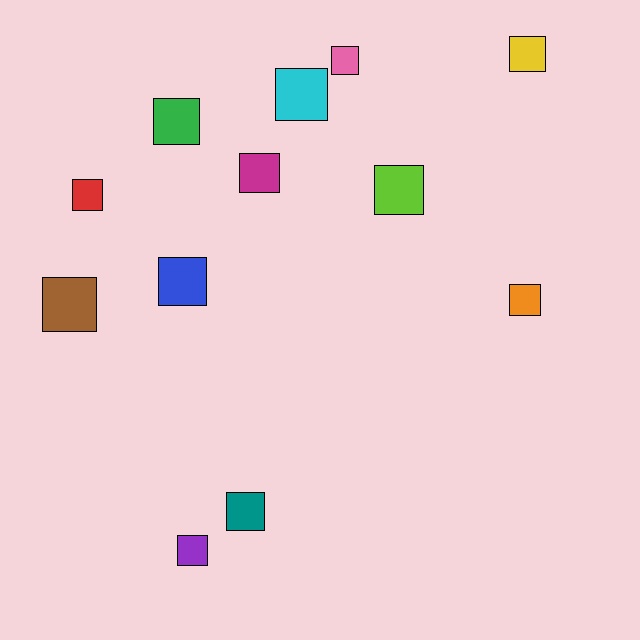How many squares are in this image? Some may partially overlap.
There are 12 squares.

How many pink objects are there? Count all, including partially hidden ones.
There is 1 pink object.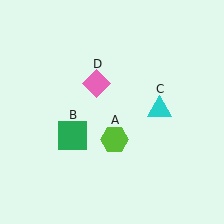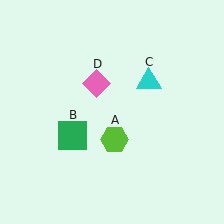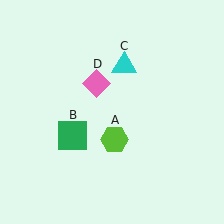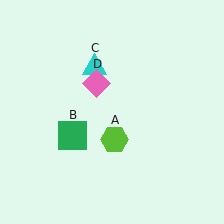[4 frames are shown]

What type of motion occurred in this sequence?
The cyan triangle (object C) rotated counterclockwise around the center of the scene.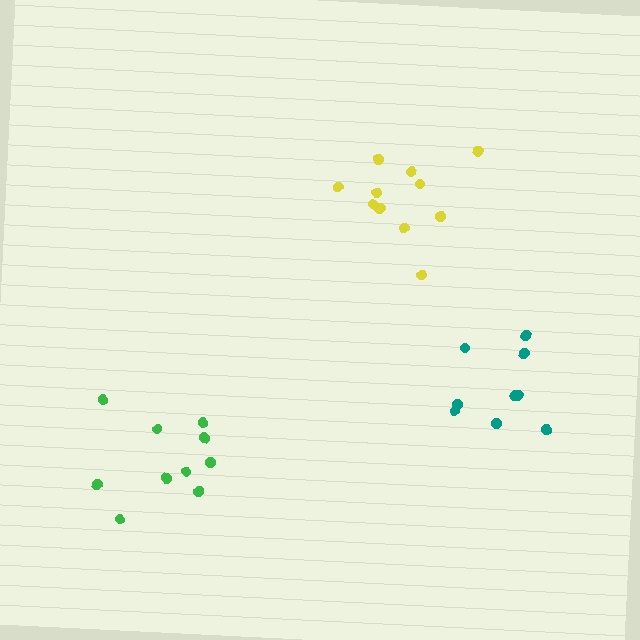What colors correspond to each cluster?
The clusters are colored: green, teal, yellow.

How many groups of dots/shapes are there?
There are 3 groups.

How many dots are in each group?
Group 1: 10 dots, Group 2: 9 dots, Group 3: 11 dots (30 total).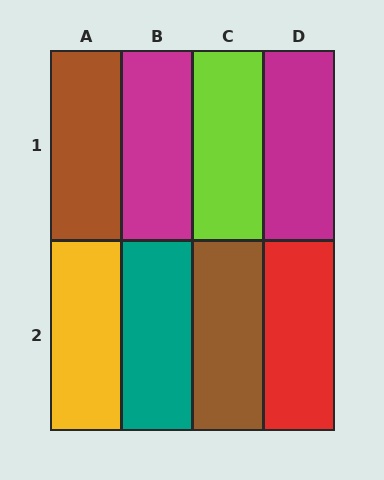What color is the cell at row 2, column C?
Brown.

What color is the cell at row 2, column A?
Yellow.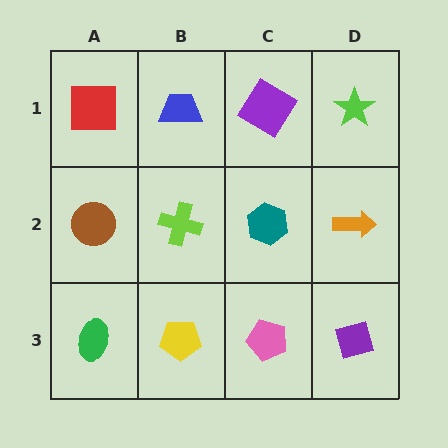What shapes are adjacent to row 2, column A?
A red square (row 1, column A), a green ellipse (row 3, column A), a lime cross (row 2, column B).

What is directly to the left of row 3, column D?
A pink pentagon.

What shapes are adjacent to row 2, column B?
A blue trapezoid (row 1, column B), a yellow pentagon (row 3, column B), a brown circle (row 2, column A), a teal hexagon (row 2, column C).